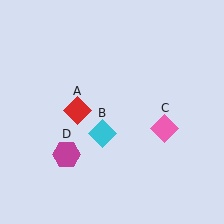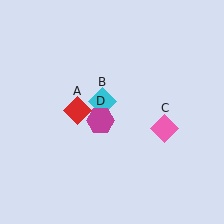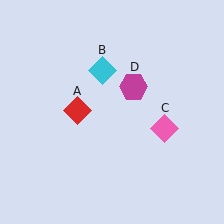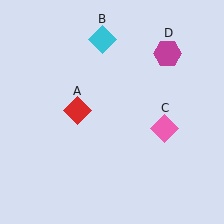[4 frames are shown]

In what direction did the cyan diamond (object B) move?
The cyan diamond (object B) moved up.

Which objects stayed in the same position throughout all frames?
Red diamond (object A) and pink diamond (object C) remained stationary.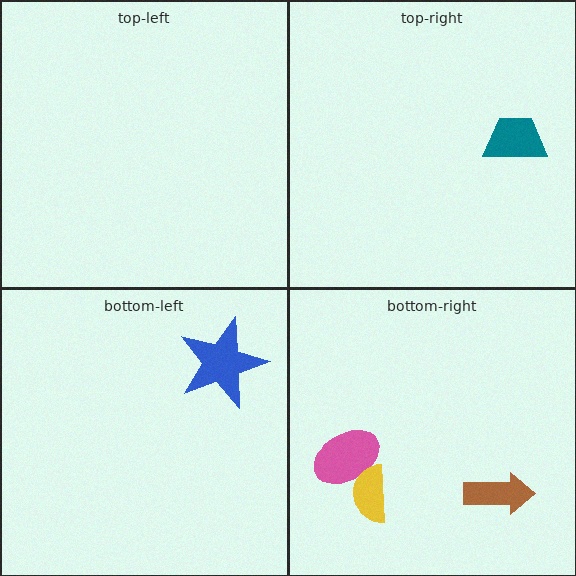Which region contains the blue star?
The bottom-left region.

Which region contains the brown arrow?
The bottom-right region.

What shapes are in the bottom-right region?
The pink ellipse, the yellow semicircle, the brown arrow.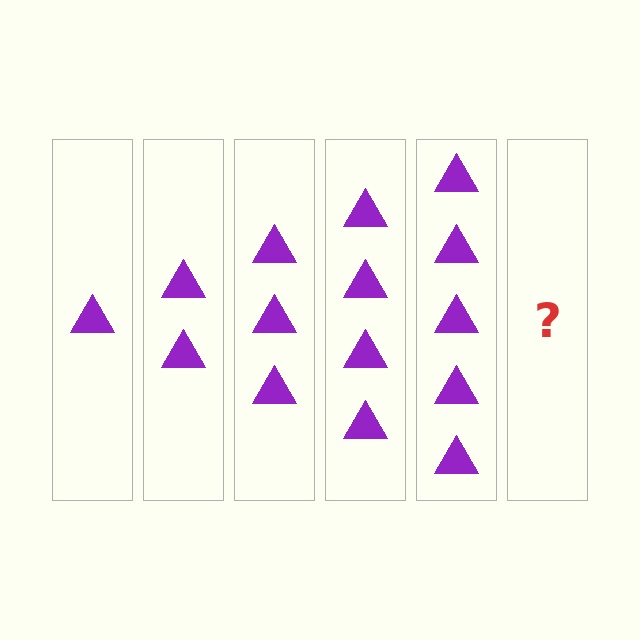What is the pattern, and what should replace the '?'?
The pattern is that each step adds one more triangle. The '?' should be 6 triangles.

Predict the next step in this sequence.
The next step is 6 triangles.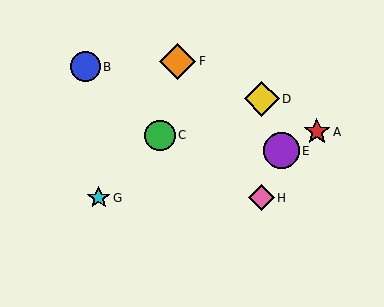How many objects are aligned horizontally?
2 objects (G, H) are aligned horizontally.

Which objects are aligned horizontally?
Objects G, H are aligned horizontally.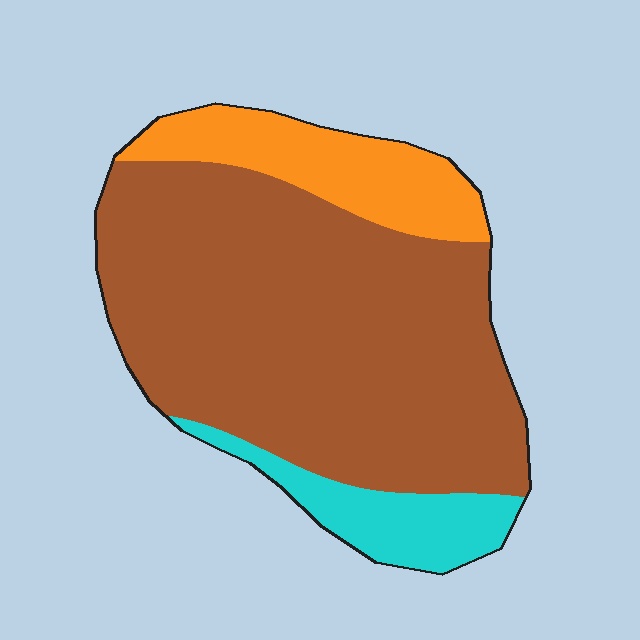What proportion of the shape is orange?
Orange covers 16% of the shape.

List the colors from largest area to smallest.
From largest to smallest: brown, orange, cyan.